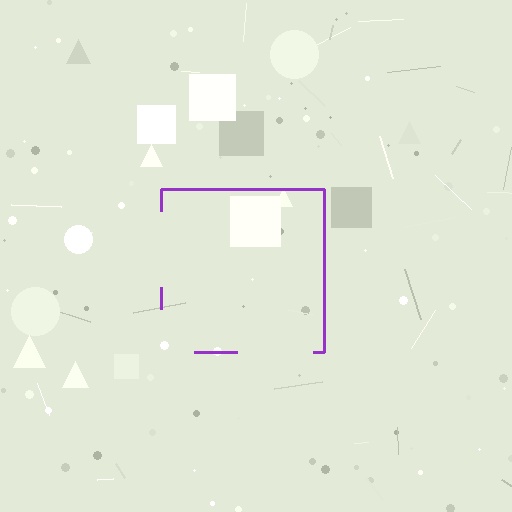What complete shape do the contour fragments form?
The contour fragments form a square.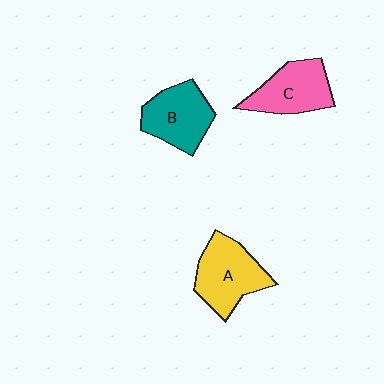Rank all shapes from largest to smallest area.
From largest to smallest: A (yellow), B (teal), C (pink).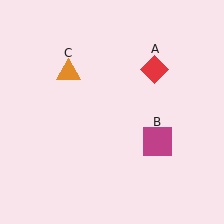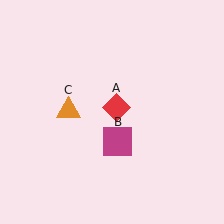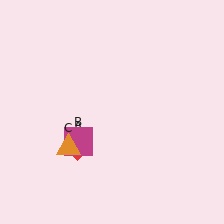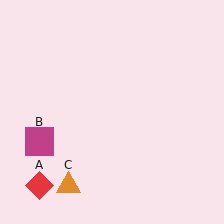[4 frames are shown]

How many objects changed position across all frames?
3 objects changed position: red diamond (object A), magenta square (object B), orange triangle (object C).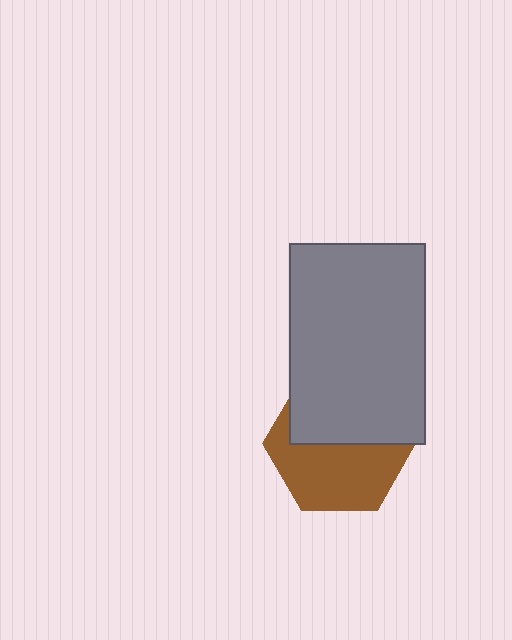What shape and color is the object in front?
The object in front is a gray rectangle.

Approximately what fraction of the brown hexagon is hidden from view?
Roughly 47% of the brown hexagon is hidden behind the gray rectangle.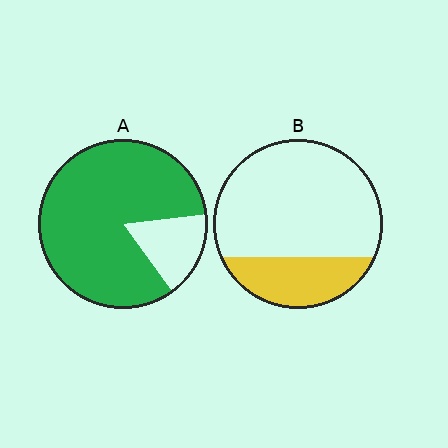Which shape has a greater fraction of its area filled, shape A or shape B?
Shape A.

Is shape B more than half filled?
No.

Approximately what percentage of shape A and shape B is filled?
A is approximately 85% and B is approximately 25%.